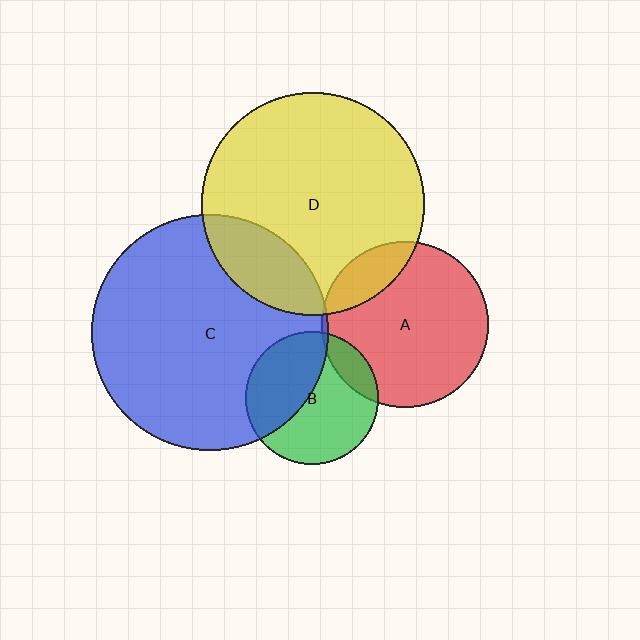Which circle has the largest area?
Circle C (blue).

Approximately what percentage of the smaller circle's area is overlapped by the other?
Approximately 15%.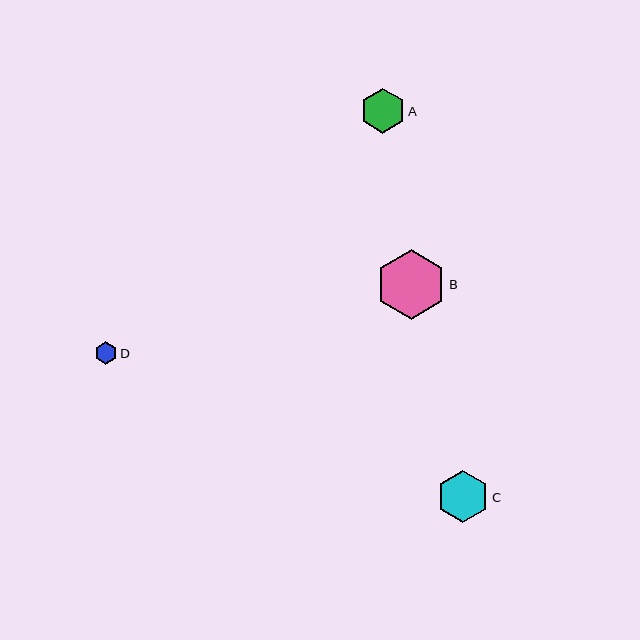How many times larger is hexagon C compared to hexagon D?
Hexagon C is approximately 2.4 times the size of hexagon D.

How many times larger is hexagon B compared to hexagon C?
Hexagon B is approximately 1.3 times the size of hexagon C.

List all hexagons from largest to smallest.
From largest to smallest: B, C, A, D.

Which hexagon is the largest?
Hexagon B is the largest with a size of approximately 70 pixels.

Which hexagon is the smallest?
Hexagon D is the smallest with a size of approximately 22 pixels.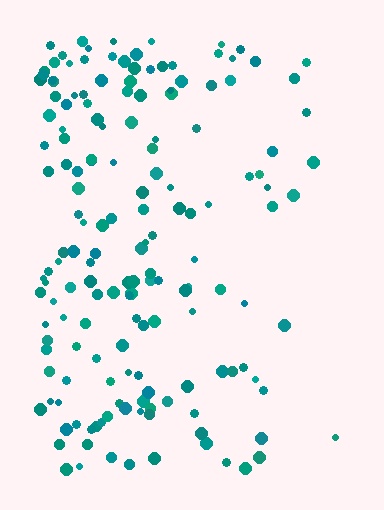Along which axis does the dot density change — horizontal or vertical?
Horizontal.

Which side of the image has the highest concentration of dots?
The left.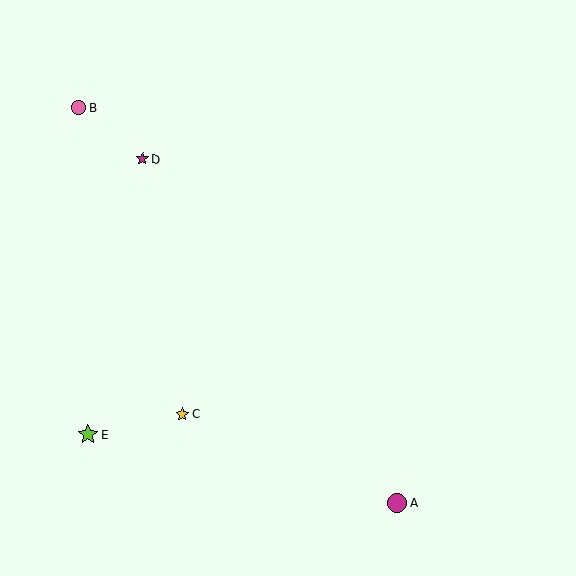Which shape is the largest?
The lime star (labeled E) is the largest.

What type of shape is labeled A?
Shape A is a magenta circle.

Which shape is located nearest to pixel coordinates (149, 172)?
The magenta star (labeled D) at (143, 159) is nearest to that location.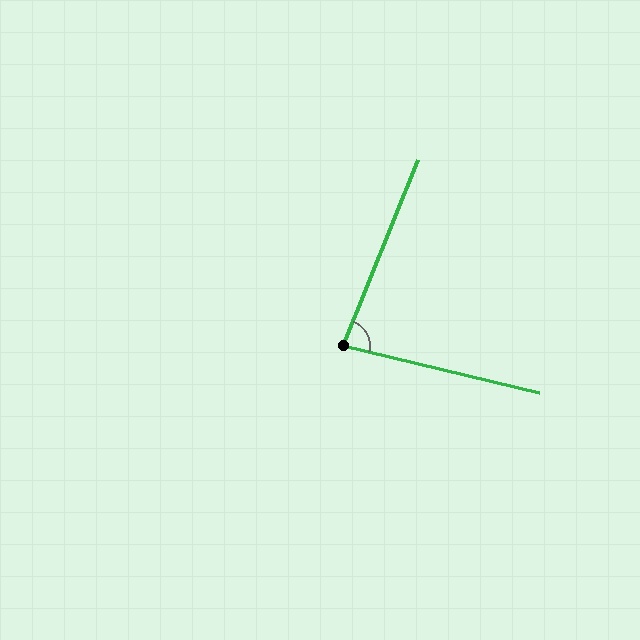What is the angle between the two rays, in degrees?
Approximately 81 degrees.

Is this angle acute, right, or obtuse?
It is acute.